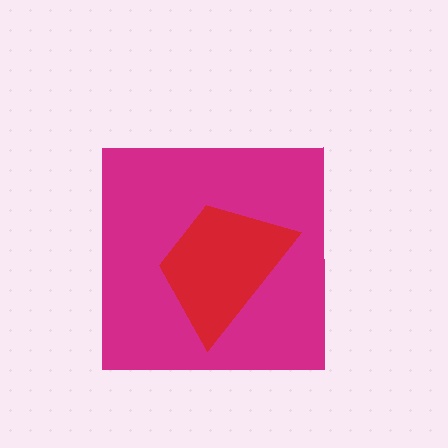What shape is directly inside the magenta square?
The red trapezoid.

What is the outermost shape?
The magenta square.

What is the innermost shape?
The red trapezoid.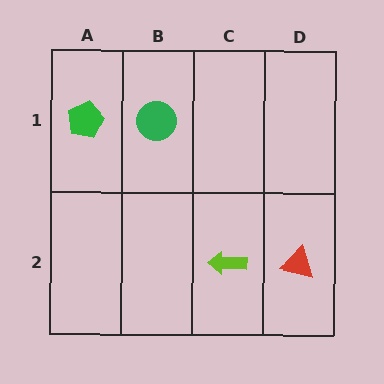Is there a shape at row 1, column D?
No, that cell is empty.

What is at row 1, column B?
A green circle.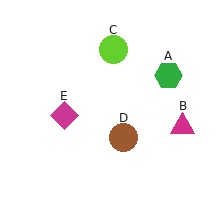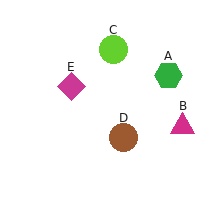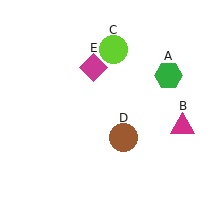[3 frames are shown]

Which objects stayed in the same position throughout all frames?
Green hexagon (object A) and magenta triangle (object B) and lime circle (object C) and brown circle (object D) remained stationary.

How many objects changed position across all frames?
1 object changed position: magenta diamond (object E).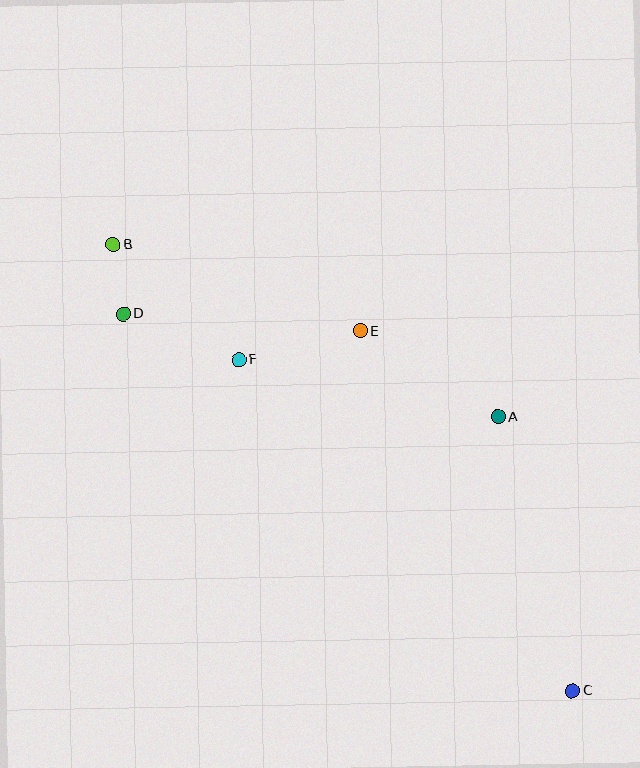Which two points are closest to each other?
Points B and D are closest to each other.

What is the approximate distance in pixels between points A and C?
The distance between A and C is approximately 284 pixels.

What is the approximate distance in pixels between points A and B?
The distance between A and B is approximately 421 pixels.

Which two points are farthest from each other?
Points B and C are farthest from each other.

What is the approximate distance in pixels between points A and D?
The distance between A and D is approximately 389 pixels.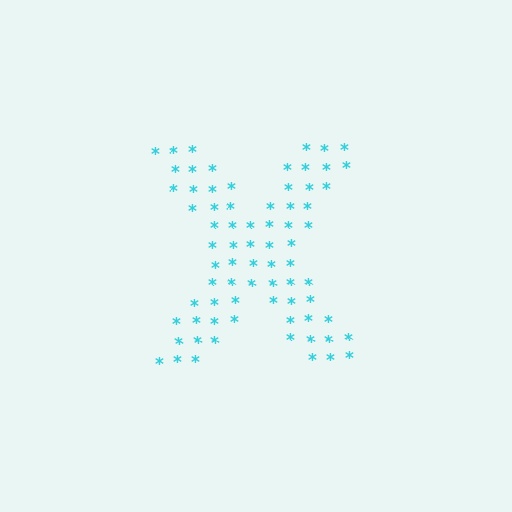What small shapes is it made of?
It is made of small asterisks.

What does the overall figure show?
The overall figure shows the letter X.